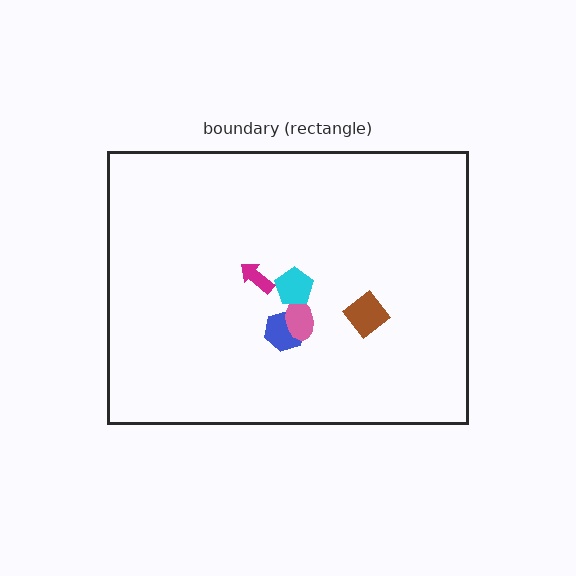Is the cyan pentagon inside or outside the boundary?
Inside.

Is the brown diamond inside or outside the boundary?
Inside.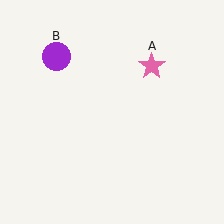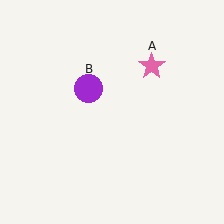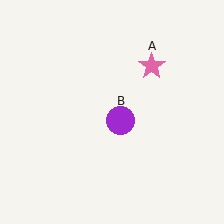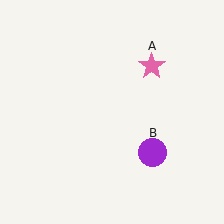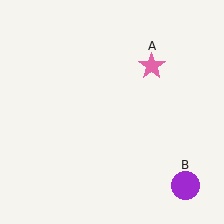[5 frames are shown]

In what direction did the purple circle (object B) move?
The purple circle (object B) moved down and to the right.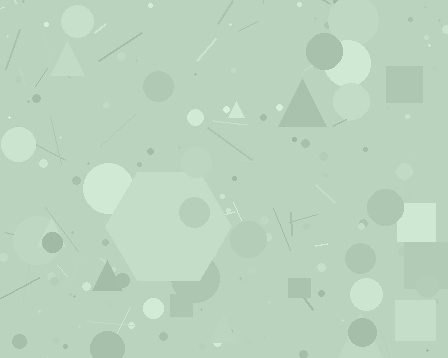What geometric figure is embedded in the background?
A hexagon is embedded in the background.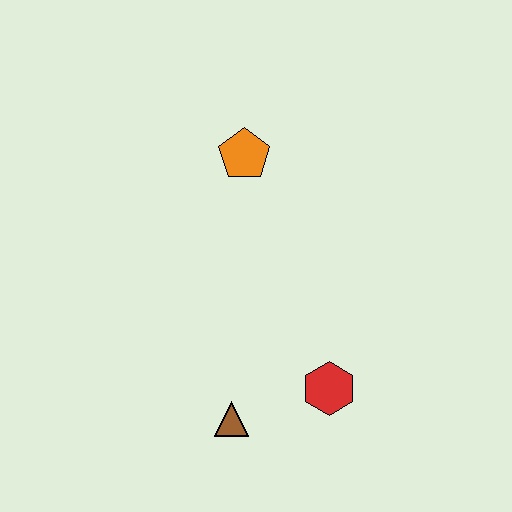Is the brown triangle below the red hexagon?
Yes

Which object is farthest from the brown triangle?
The orange pentagon is farthest from the brown triangle.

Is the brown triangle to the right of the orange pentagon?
No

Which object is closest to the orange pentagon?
The red hexagon is closest to the orange pentagon.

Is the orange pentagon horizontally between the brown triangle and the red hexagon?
Yes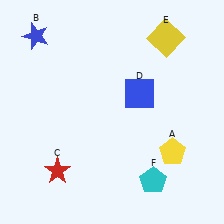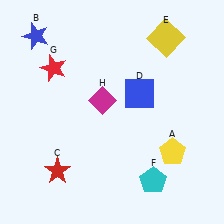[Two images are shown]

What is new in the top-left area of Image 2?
A magenta diamond (H) was added in the top-left area of Image 2.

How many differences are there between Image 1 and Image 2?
There are 2 differences between the two images.